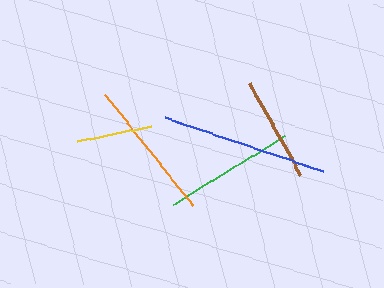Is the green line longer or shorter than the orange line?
The orange line is longer than the green line.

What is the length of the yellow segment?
The yellow segment is approximately 76 pixels long.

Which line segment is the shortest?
The yellow line is the shortest at approximately 76 pixels.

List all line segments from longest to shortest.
From longest to shortest: blue, orange, green, brown, yellow.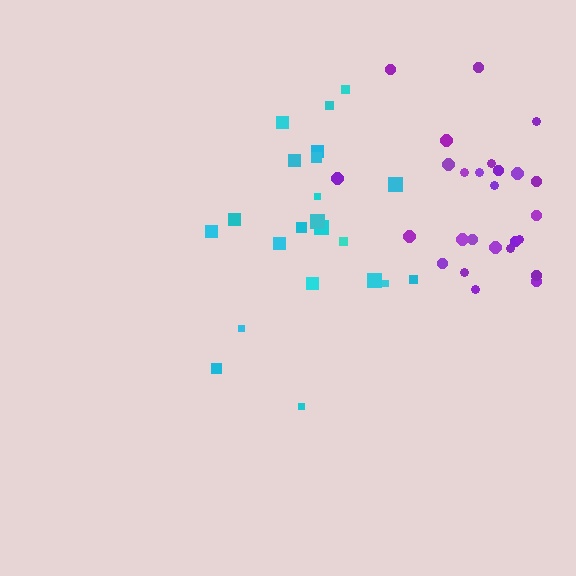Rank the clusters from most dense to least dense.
purple, cyan.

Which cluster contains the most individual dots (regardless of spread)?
Purple (27).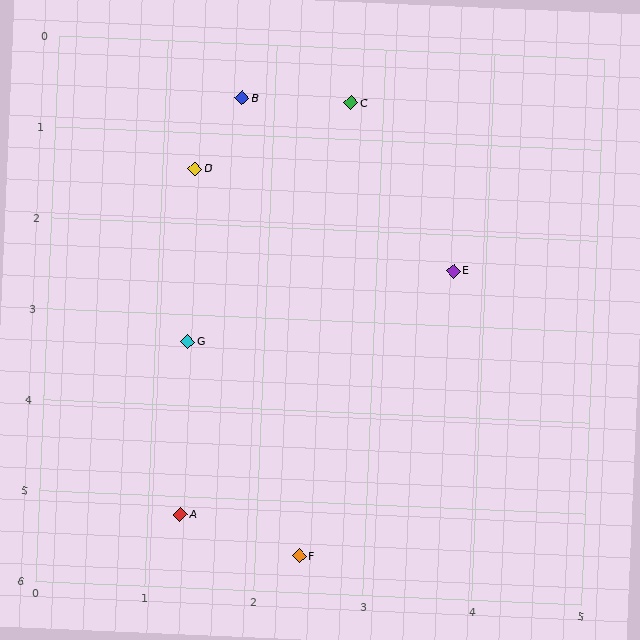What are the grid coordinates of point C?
Point C is at approximately (2.7, 0.6).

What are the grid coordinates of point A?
Point A is at approximately (1.3, 5.2).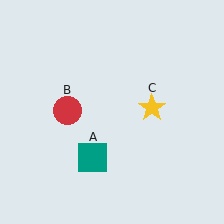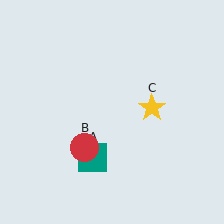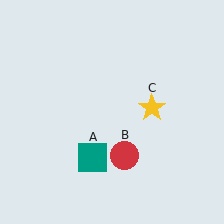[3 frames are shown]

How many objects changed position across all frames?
1 object changed position: red circle (object B).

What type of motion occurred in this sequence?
The red circle (object B) rotated counterclockwise around the center of the scene.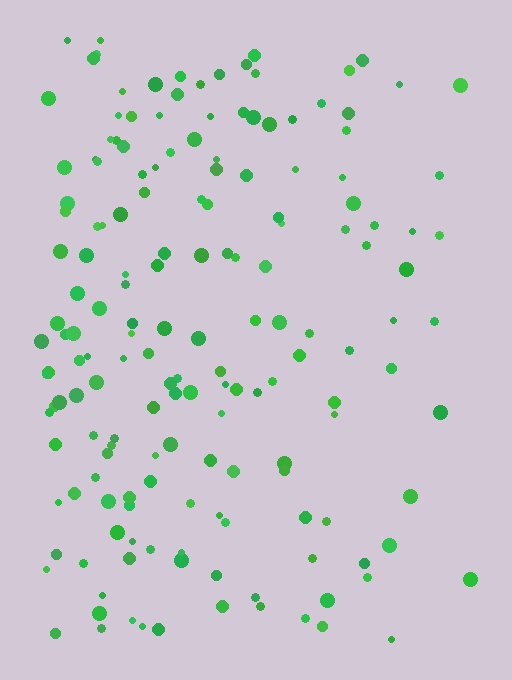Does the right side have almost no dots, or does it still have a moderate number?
Still a moderate number, just noticeably fewer than the left.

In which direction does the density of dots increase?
From right to left, with the left side densest.